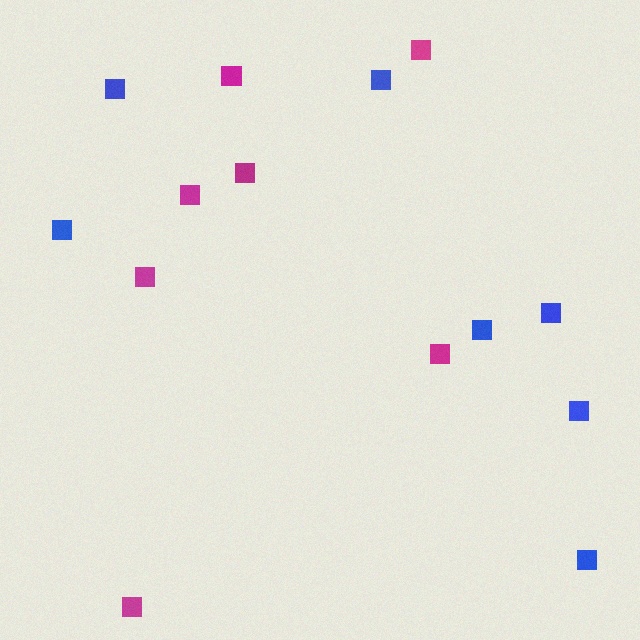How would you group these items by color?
There are 2 groups: one group of magenta squares (7) and one group of blue squares (7).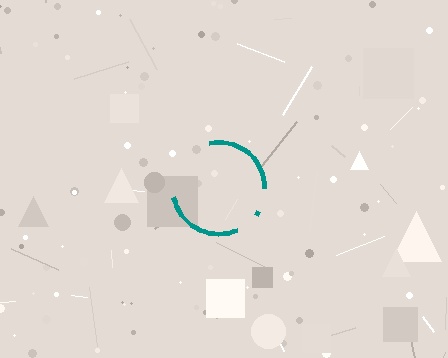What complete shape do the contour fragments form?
The contour fragments form a circle.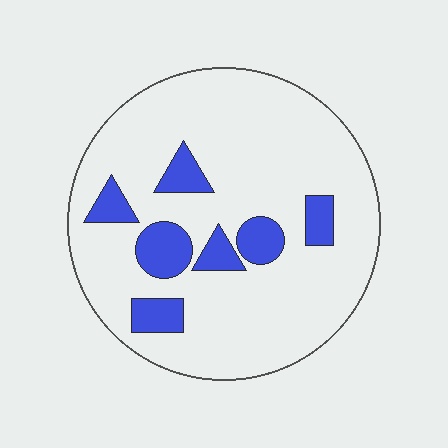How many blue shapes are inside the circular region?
7.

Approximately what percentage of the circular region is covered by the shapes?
Approximately 15%.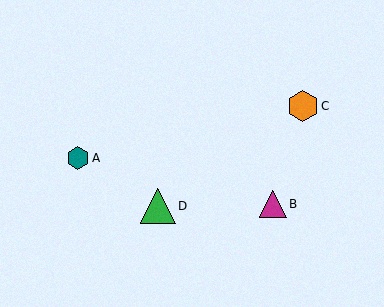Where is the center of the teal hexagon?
The center of the teal hexagon is at (78, 158).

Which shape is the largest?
The green triangle (labeled D) is the largest.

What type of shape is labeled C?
Shape C is an orange hexagon.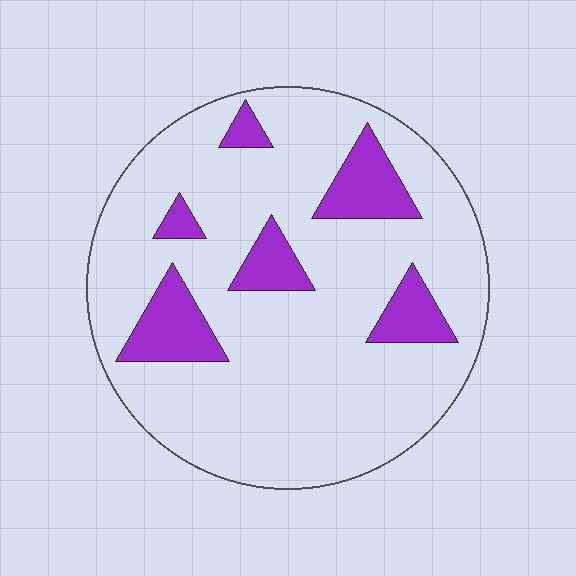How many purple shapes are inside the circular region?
6.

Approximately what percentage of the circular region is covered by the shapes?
Approximately 15%.